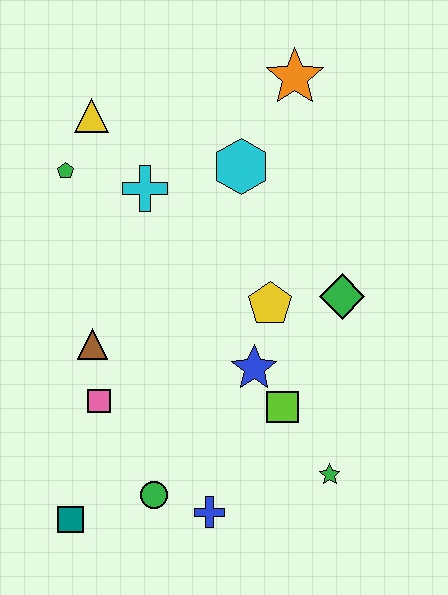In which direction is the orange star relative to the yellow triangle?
The orange star is to the right of the yellow triangle.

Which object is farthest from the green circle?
The orange star is farthest from the green circle.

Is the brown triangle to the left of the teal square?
No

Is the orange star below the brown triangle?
No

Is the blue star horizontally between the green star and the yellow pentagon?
No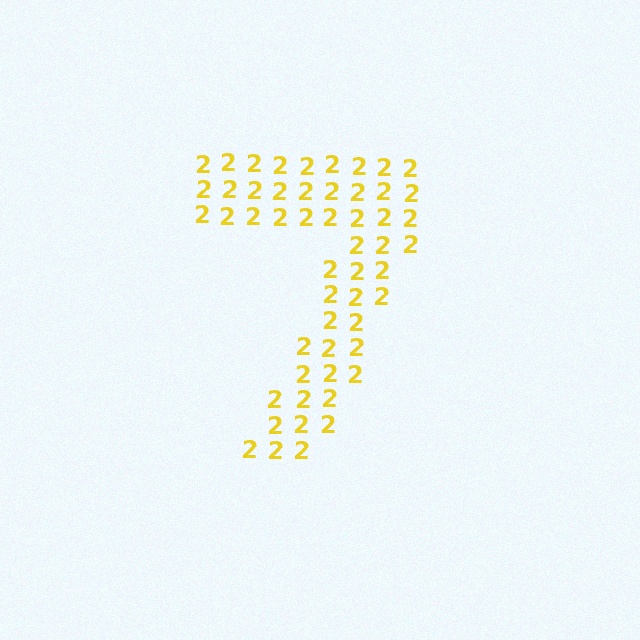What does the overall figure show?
The overall figure shows the digit 7.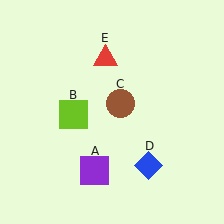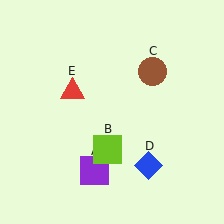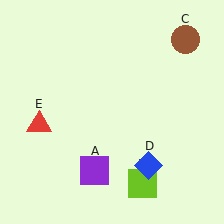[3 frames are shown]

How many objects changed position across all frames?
3 objects changed position: lime square (object B), brown circle (object C), red triangle (object E).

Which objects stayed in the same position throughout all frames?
Purple square (object A) and blue diamond (object D) remained stationary.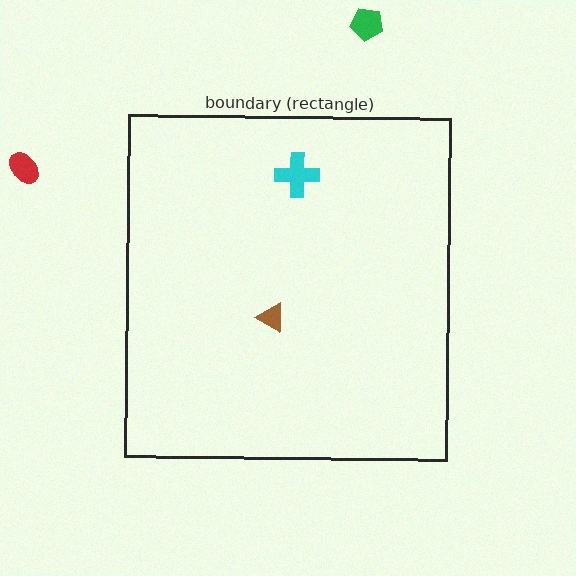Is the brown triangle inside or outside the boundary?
Inside.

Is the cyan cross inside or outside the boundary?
Inside.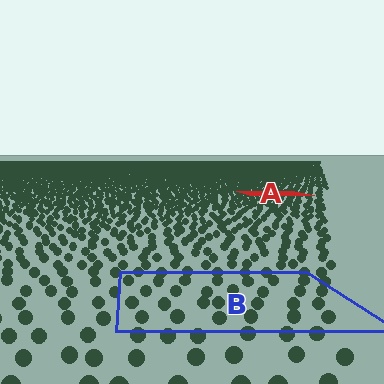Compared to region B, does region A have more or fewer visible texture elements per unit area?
Region A has more texture elements per unit area — they are packed more densely because it is farther away.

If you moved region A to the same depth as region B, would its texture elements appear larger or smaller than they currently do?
They would appear larger. At a closer depth, the same texture elements are projected at a bigger on-screen size.